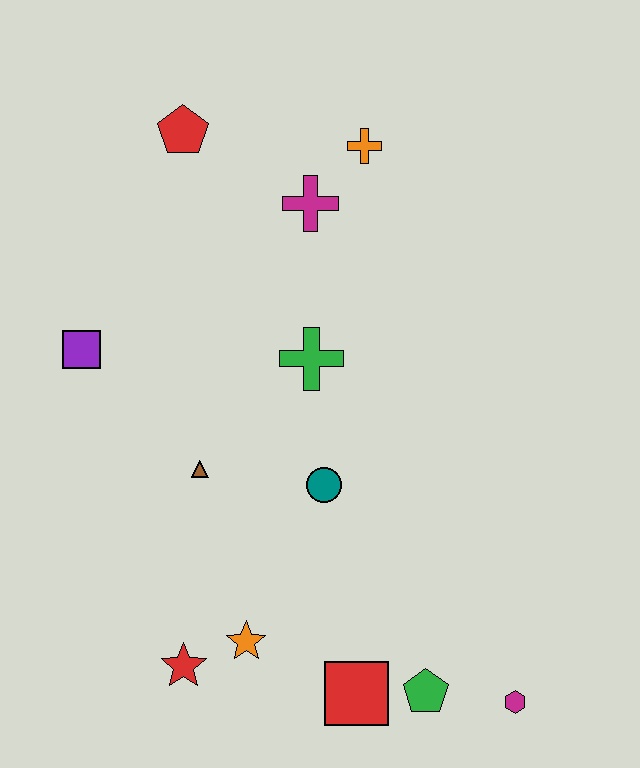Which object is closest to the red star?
The orange star is closest to the red star.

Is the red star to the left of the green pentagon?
Yes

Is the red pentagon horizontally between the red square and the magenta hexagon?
No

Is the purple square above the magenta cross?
No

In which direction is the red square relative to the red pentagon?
The red square is below the red pentagon.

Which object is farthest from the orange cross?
The magenta hexagon is farthest from the orange cross.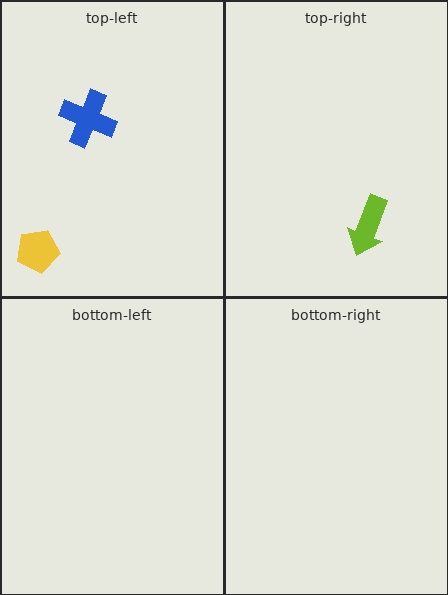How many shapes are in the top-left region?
2.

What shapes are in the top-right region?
The lime arrow.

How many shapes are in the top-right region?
1.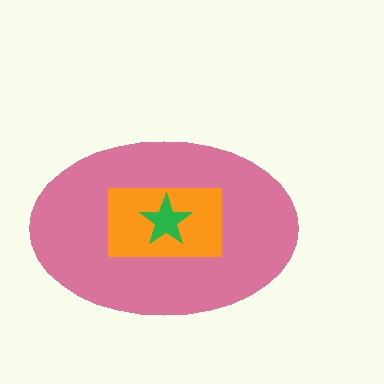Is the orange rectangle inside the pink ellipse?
Yes.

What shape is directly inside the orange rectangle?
The green star.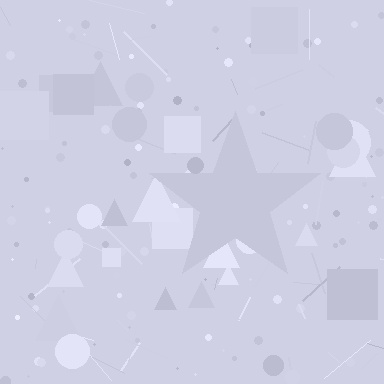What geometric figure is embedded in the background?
A star is embedded in the background.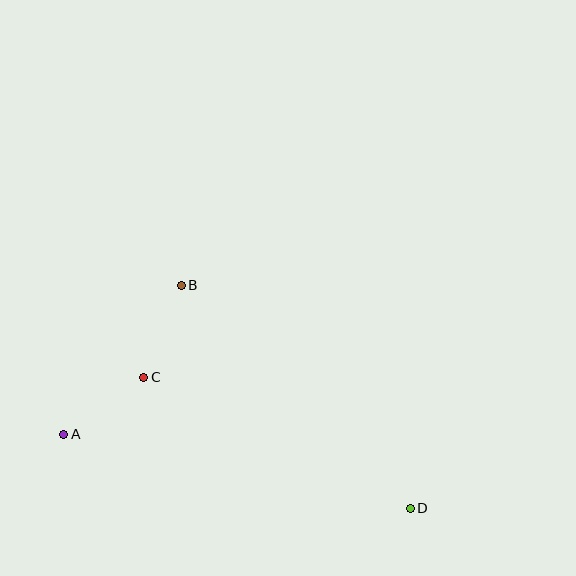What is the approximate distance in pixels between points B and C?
The distance between B and C is approximately 99 pixels.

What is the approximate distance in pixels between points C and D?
The distance between C and D is approximately 297 pixels.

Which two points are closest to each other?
Points A and C are closest to each other.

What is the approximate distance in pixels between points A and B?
The distance between A and B is approximately 190 pixels.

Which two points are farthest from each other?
Points A and D are farthest from each other.